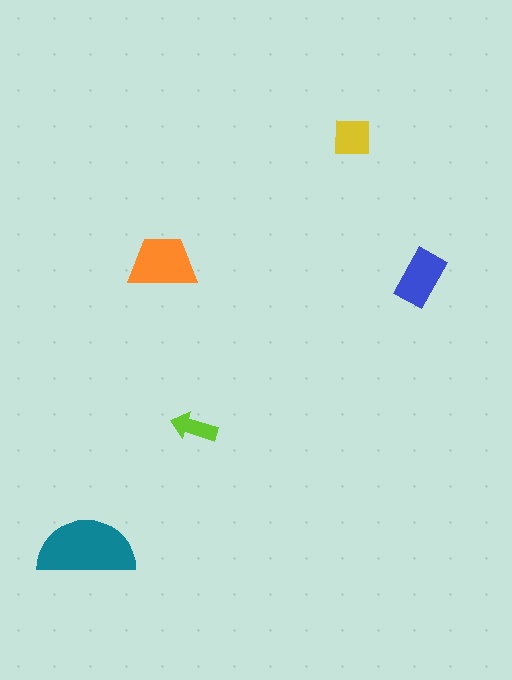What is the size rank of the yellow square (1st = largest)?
4th.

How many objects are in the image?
There are 5 objects in the image.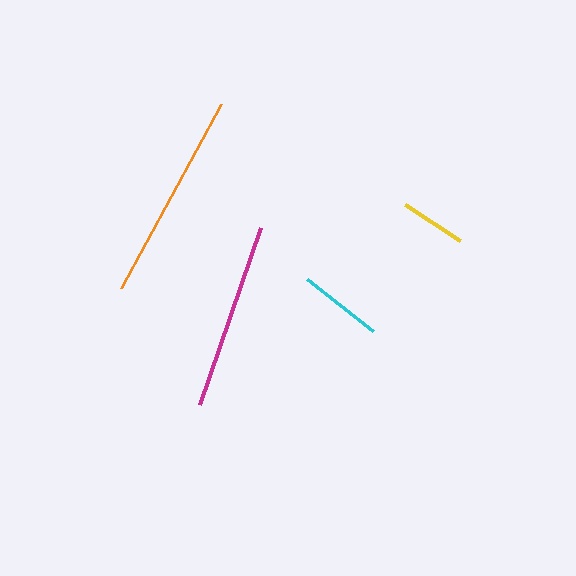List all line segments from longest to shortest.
From longest to shortest: orange, magenta, cyan, yellow.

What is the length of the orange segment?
The orange segment is approximately 210 pixels long.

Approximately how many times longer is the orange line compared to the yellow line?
The orange line is approximately 3.2 times the length of the yellow line.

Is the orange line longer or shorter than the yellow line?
The orange line is longer than the yellow line.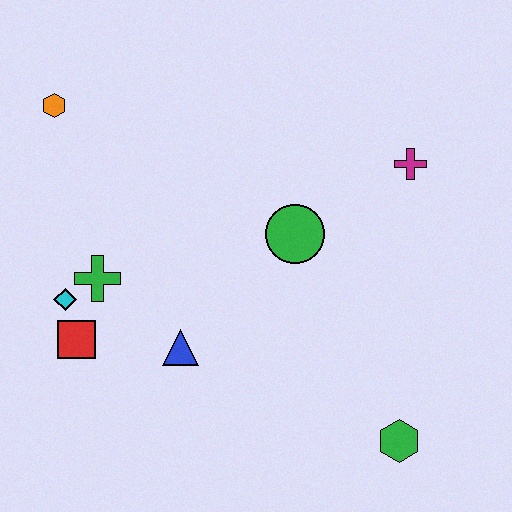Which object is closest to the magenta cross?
The green circle is closest to the magenta cross.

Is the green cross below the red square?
No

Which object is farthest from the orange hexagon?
The green hexagon is farthest from the orange hexagon.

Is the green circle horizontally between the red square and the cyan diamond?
No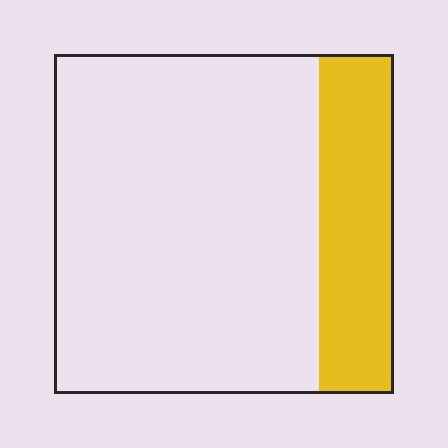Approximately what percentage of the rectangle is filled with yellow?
Approximately 20%.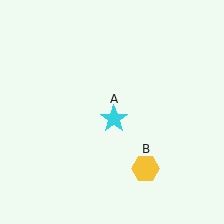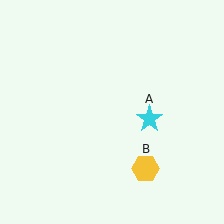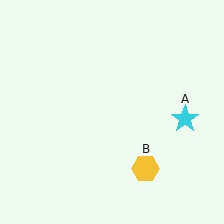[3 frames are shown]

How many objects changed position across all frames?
1 object changed position: cyan star (object A).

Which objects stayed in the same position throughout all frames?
Yellow hexagon (object B) remained stationary.